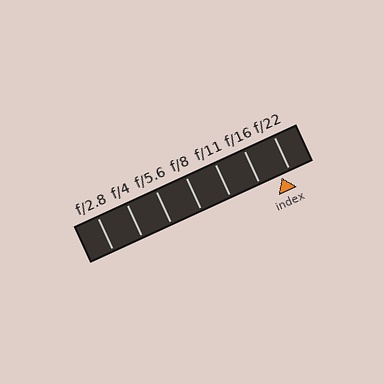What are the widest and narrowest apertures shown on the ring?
The widest aperture shown is f/2.8 and the narrowest is f/22.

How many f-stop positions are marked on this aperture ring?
There are 7 f-stop positions marked.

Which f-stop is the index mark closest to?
The index mark is closest to f/22.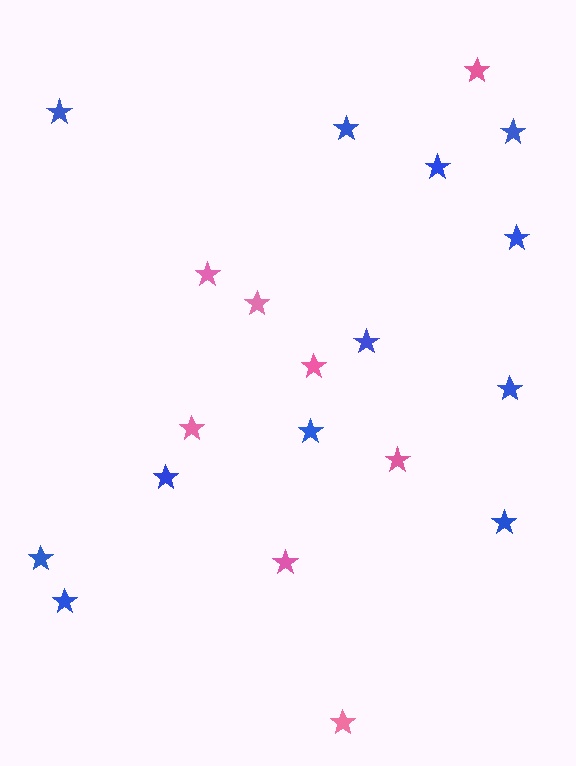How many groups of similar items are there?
There are 2 groups: one group of pink stars (8) and one group of blue stars (12).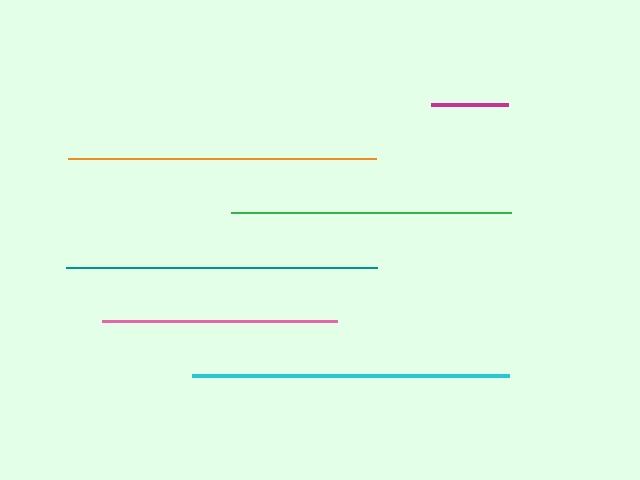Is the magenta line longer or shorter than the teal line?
The teal line is longer than the magenta line.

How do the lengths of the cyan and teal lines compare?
The cyan and teal lines are approximately the same length.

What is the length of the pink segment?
The pink segment is approximately 235 pixels long.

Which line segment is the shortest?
The magenta line is the shortest at approximately 78 pixels.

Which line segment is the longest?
The cyan line is the longest at approximately 317 pixels.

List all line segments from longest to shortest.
From longest to shortest: cyan, teal, orange, green, pink, magenta.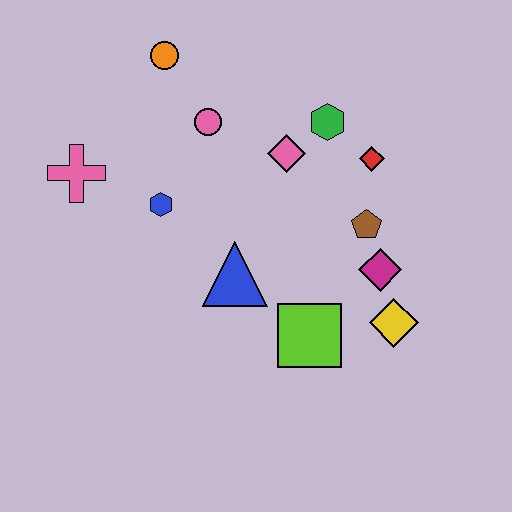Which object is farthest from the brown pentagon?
The pink cross is farthest from the brown pentagon.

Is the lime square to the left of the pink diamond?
No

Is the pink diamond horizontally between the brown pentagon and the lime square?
No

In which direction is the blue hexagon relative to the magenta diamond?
The blue hexagon is to the left of the magenta diamond.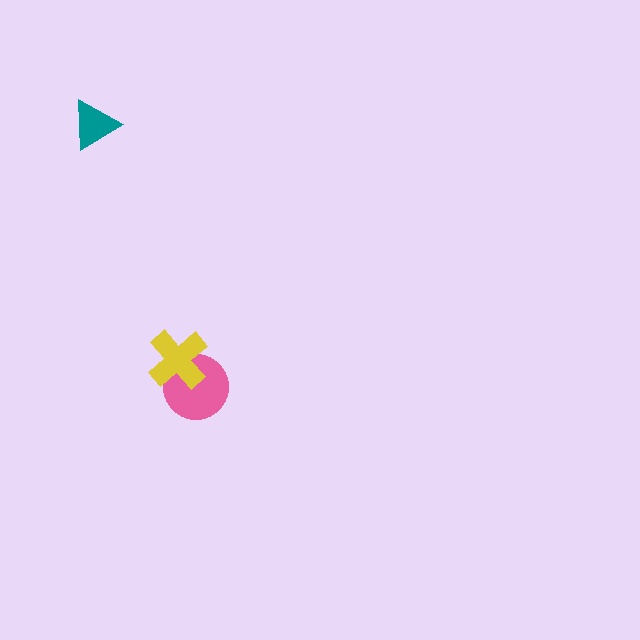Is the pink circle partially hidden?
Yes, it is partially covered by another shape.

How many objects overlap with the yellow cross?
1 object overlaps with the yellow cross.